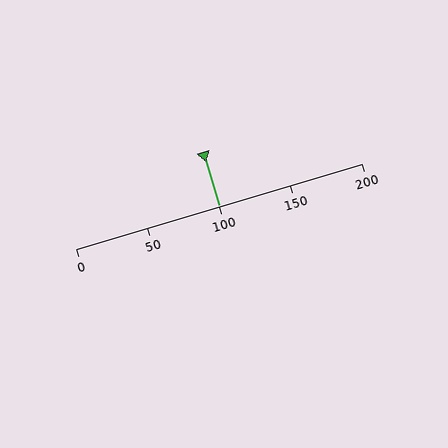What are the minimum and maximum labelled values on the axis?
The axis runs from 0 to 200.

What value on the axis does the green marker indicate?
The marker indicates approximately 100.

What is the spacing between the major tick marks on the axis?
The major ticks are spaced 50 apart.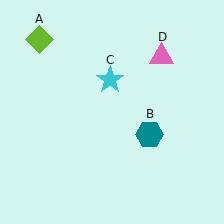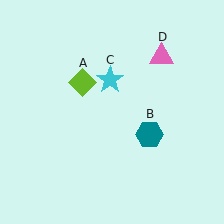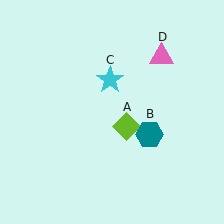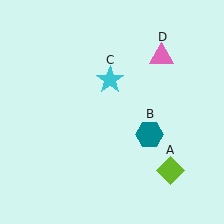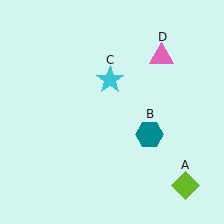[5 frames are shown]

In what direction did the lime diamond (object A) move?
The lime diamond (object A) moved down and to the right.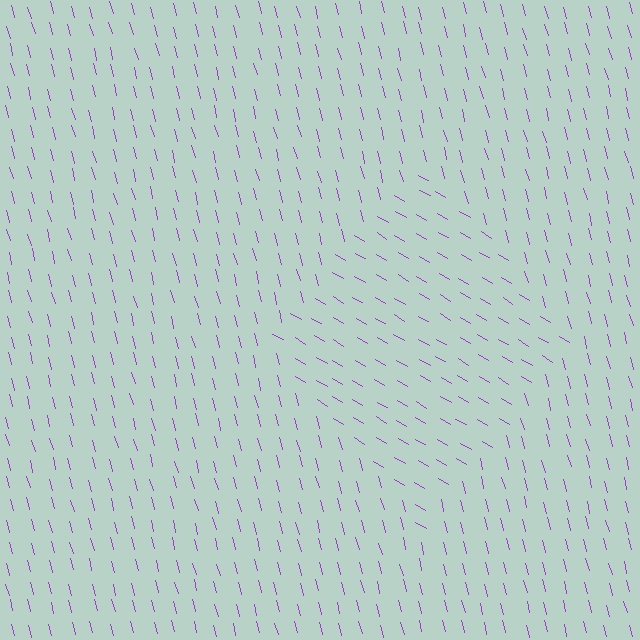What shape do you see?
I see a diamond.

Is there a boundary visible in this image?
Yes, there is a texture boundary formed by a change in line orientation.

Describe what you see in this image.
The image is filled with small purple line segments. A diamond region in the image has lines oriented differently from the surrounding lines, creating a visible texture boundary.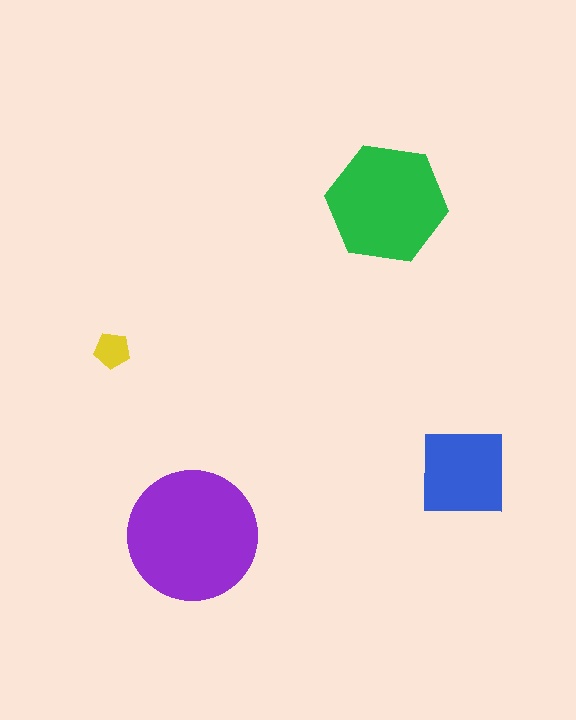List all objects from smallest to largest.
The yellow pentagon, the blue square, the green hexagon, the purple circle.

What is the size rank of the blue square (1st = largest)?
3rd.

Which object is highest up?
The green hexagon is topmost.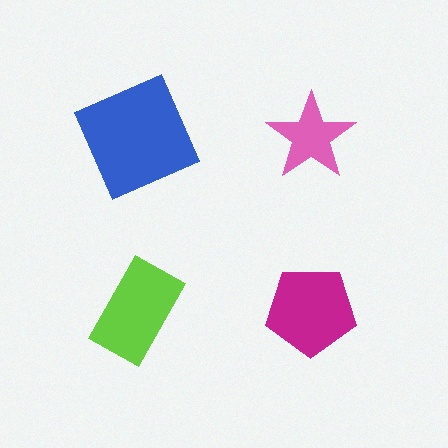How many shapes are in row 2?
2 shapes.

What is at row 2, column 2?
A magenta pentagon.